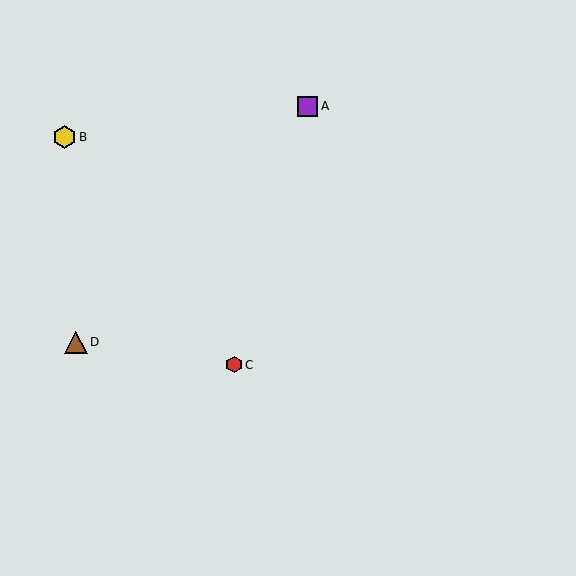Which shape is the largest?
The yellow hexagon (labeled B) is the largest.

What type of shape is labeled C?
Shape C is a red hexagon.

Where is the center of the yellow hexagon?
The center of the yellow hexagon is at (65, 137).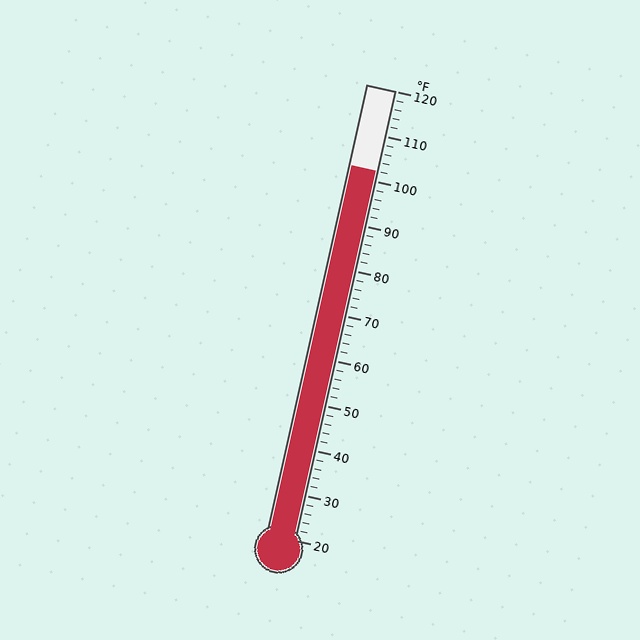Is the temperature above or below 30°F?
The temperature is above 30°F.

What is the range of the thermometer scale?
The thermometer scale ranges from 20°F to 120°F.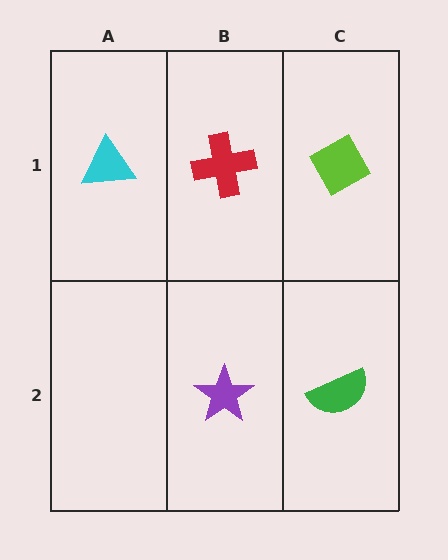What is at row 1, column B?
A red cross.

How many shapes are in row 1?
3 shapes.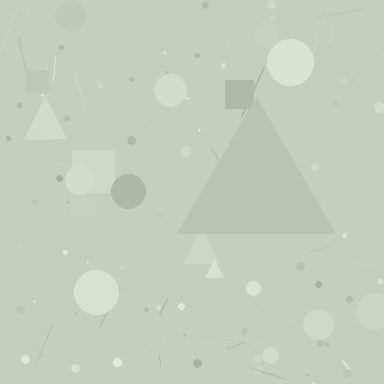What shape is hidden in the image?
A triangle is hidden in the image.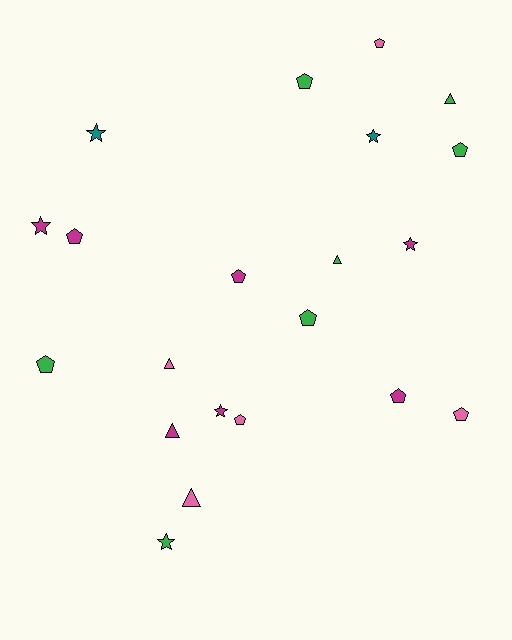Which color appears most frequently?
Magenta, with 7 objects.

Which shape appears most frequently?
Pentagon, with 10 objects.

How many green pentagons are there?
There are 4 green pentagons.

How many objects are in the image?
There are 21 objects.